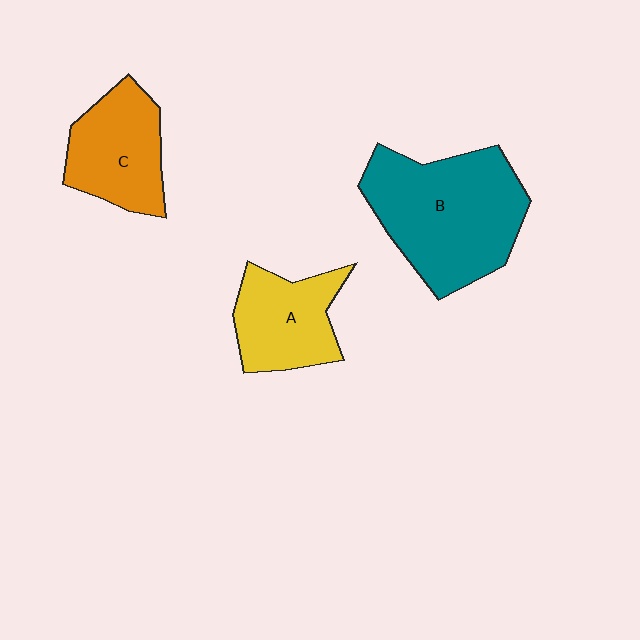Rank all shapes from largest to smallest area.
From largest to smallest: B (teal), C (orange), A (yellow).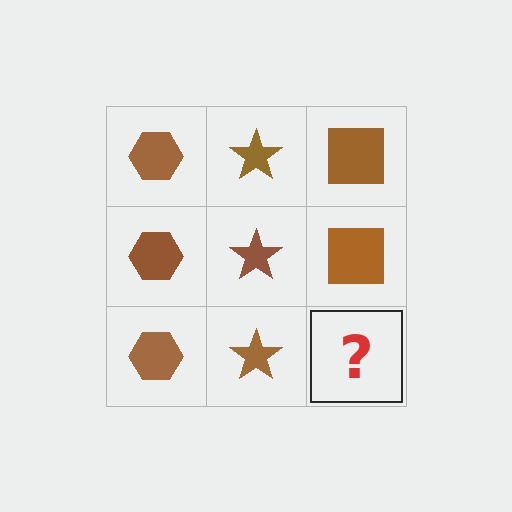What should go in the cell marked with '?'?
The missing cell should contain a brown square.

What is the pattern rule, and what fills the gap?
The rule is that each column has a consistent shape. The gap should be filled with a brown square.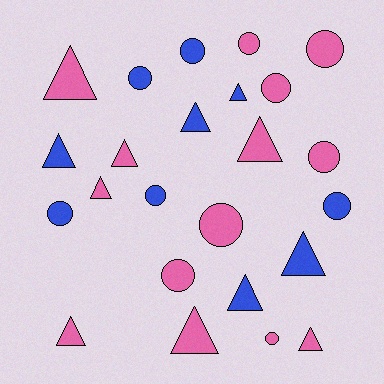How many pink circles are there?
There are 7 pink circles.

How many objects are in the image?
There are 24 objects.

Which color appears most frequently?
Pink, with 14 objects.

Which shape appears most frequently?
Circle, with 12 objects.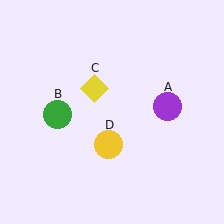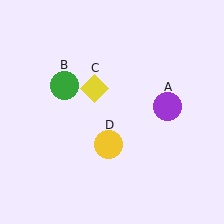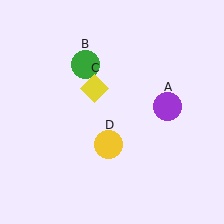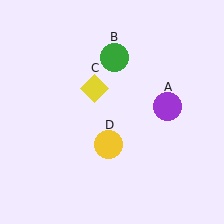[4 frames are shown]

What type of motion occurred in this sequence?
The green circle (object B) rotated clockwise around the center of the scene.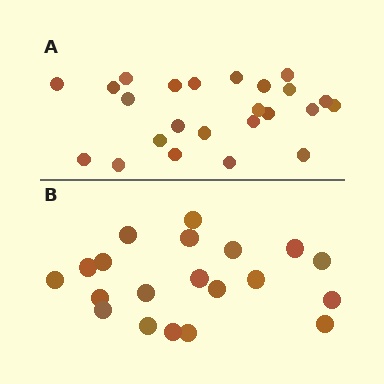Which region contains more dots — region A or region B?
Region A (the top region) has more dots.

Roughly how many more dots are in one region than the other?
Region A has about 4 more dots than region B.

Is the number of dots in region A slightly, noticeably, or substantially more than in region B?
Region A has only slightly more — the two regions are fairly close. The ratio is roughly 1.2 to 1.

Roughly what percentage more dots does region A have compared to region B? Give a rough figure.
About 20% more.